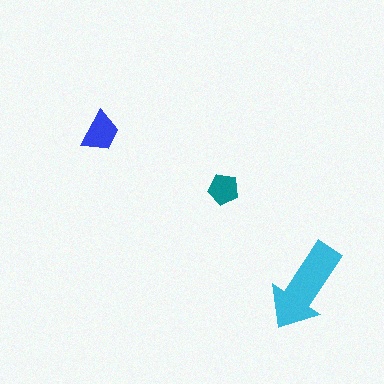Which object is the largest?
The cyan arrow.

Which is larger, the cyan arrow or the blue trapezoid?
The cyan arrow.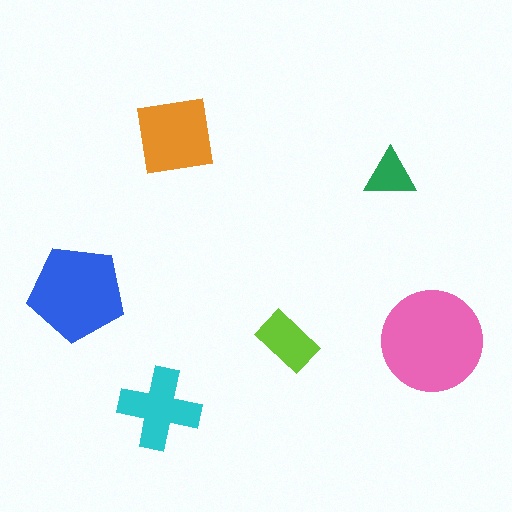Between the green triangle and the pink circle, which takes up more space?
The pink circle.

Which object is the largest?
The pink circle.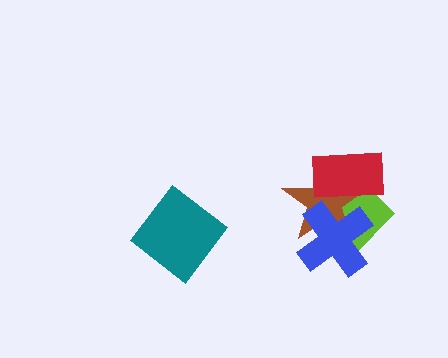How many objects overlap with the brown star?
3 objects overlap with the brown star.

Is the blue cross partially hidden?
Yes, it is partially covered by another shape.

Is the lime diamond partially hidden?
Yes, it is partially covered by another shape.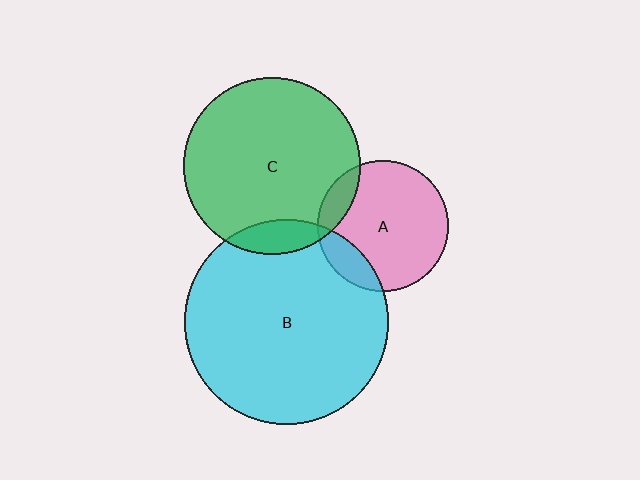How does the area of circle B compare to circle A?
Approximately 2.4 times.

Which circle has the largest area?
Circle B (cyan).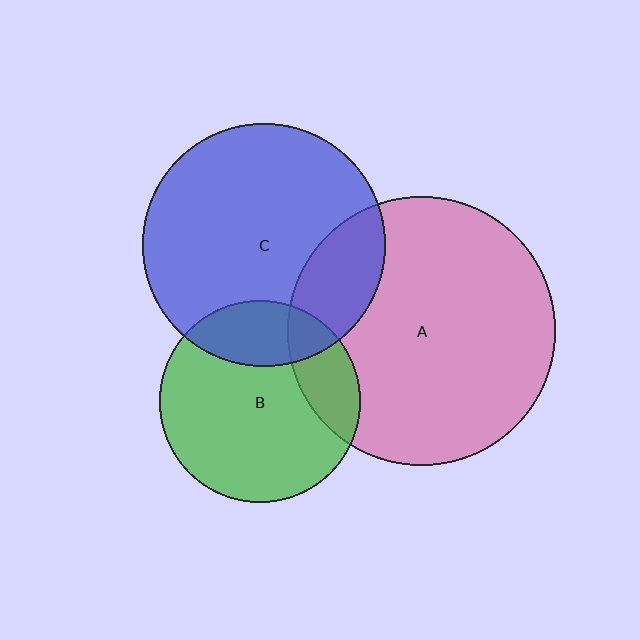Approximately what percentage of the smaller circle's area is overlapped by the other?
Approximately 20%.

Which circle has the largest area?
Circle A (pink).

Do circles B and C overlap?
Yes.